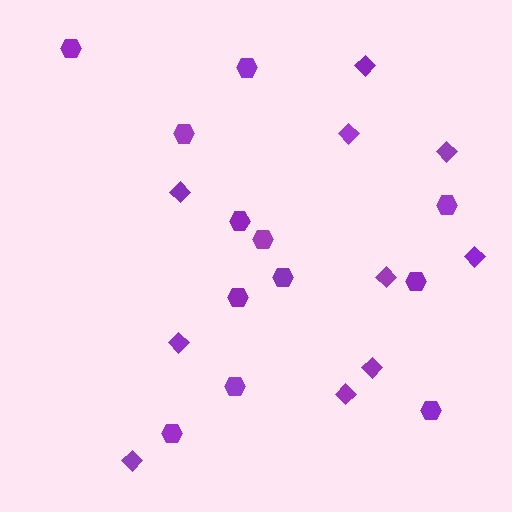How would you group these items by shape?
There are 2 groups: one group of diamonds (10) and one group of hexagons (12).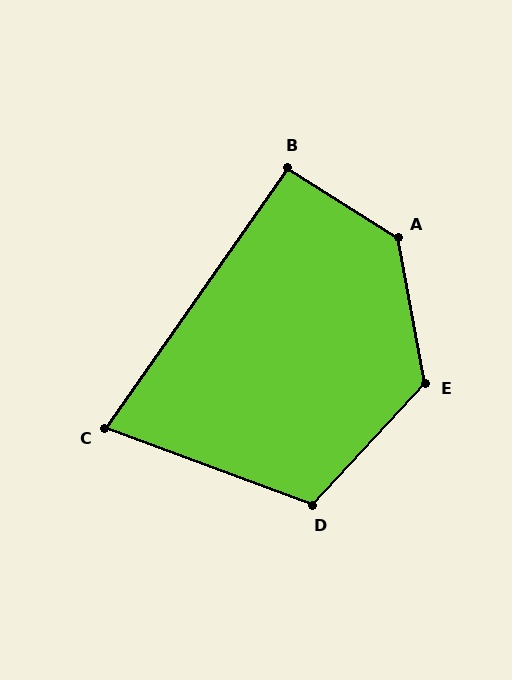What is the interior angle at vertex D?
Approximately 112 degrees (obtuse).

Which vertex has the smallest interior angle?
C, at approximately 75 degrees.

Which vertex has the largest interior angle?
A, at approximately 133 degrees.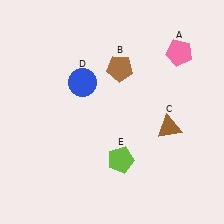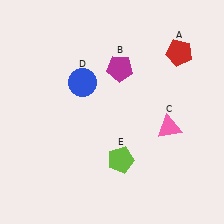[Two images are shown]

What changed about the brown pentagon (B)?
In Image 1, B is brown. In Image 2, it changed to magenta.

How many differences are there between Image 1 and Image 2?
There are 3 differences between the two images.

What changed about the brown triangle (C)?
In Image 1, C is brown. In Image 2, it changed to pink.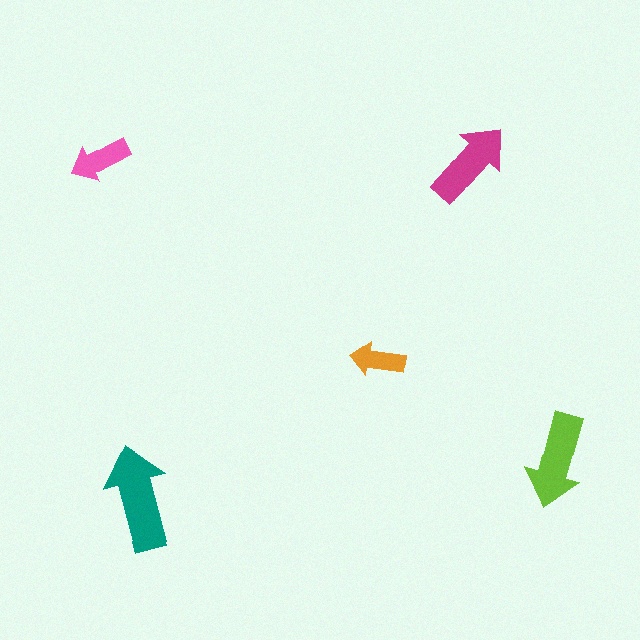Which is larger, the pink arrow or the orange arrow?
The pink one.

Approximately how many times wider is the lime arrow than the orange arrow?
About 1.5 times wider.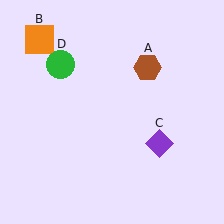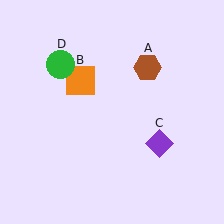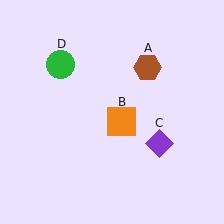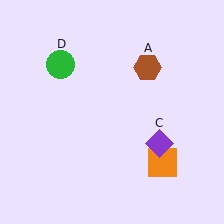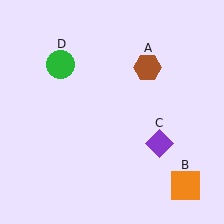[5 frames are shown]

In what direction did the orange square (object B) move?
The orange square (object B) moved down and to the right.